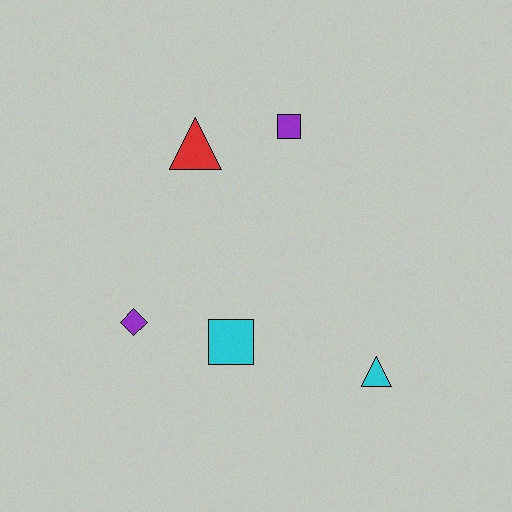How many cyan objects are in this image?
There are 2 cyan objects.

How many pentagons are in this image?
There are no pentagons.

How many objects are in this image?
There are 5 objects.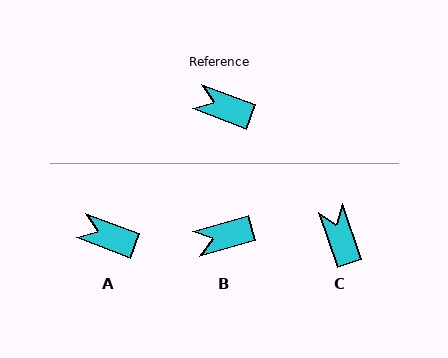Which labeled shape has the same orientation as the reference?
A.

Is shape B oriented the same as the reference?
No, it is off by about 36 degrees.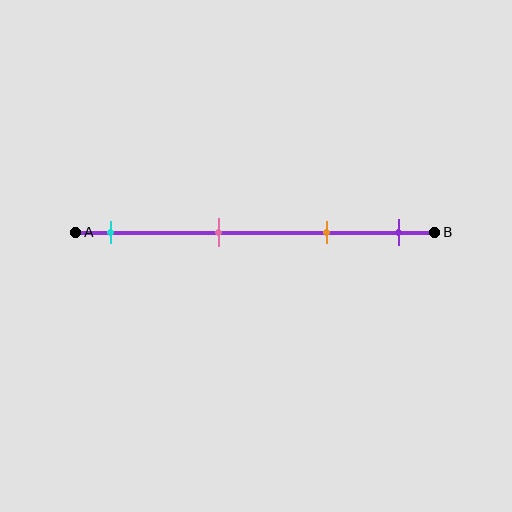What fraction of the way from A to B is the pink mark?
The pink mark is approximately 40% (0.4) of the way from A to B.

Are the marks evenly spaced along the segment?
No, the marks are not evenly spaced.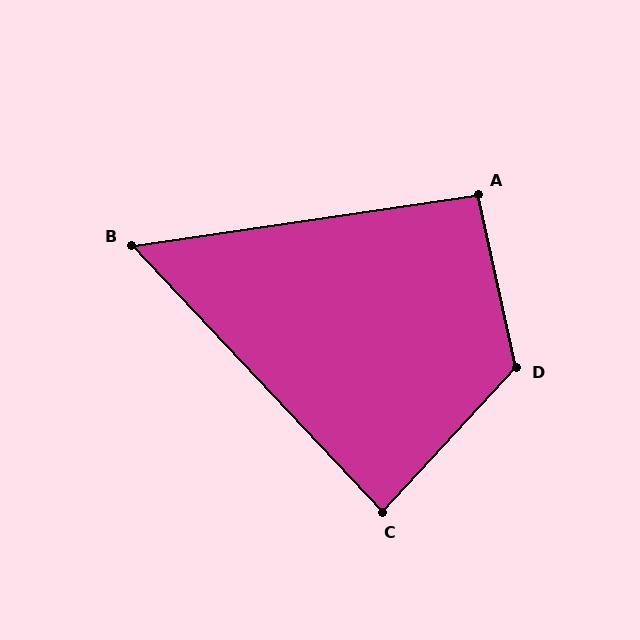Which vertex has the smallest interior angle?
B, at approximately 55 degrees.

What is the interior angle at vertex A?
Approximately 94 degrees (approximately right).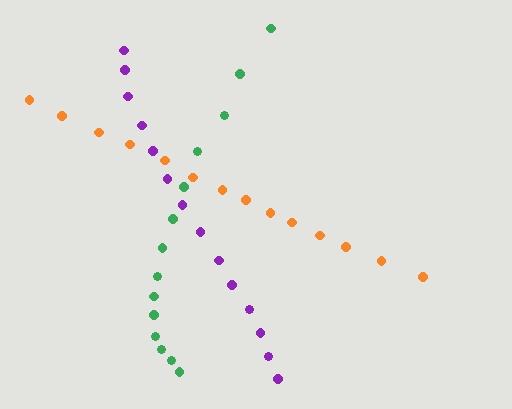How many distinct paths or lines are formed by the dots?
There are 3 distinct paths.